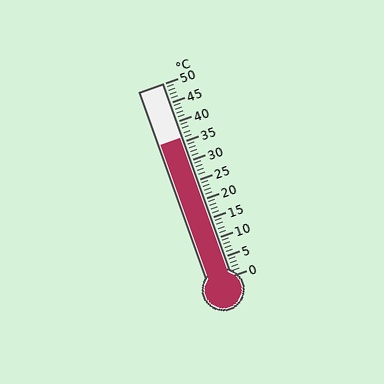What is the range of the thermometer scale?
The thermometer scale ranges from 0°C to 50°C.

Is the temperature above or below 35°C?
The temperature is above 35°C.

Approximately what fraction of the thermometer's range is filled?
The thermometer is filled to approximately 70% of its range.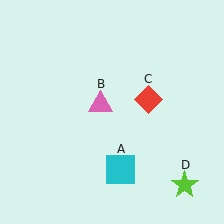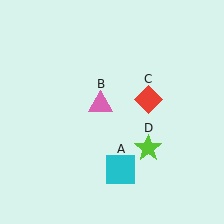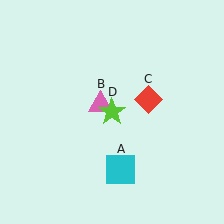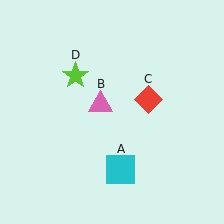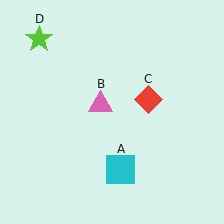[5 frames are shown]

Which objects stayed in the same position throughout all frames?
Cyan square (object A) and pink triangle (object B) and red diamond (object C) remained stationary.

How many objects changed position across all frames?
1 object changed position: lime star (object D).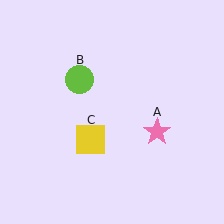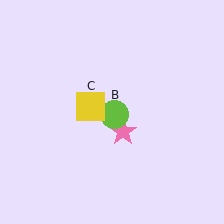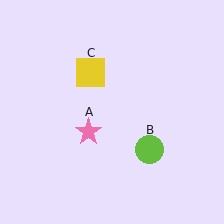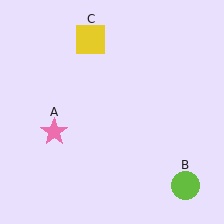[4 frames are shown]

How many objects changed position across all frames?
3 objects changed position: pink star (object A), lime circle (object B), yellow square (object C).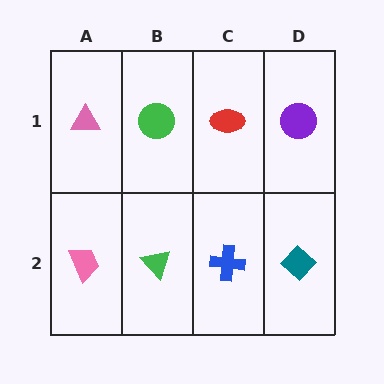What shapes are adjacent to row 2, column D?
A purple circle (row 1, column D), a blue cross (row 2, column C).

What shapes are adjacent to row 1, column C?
A blue cross (row 2, column C), a green circle (row 1, column B), a purple circle (row 1, column D).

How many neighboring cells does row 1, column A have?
2.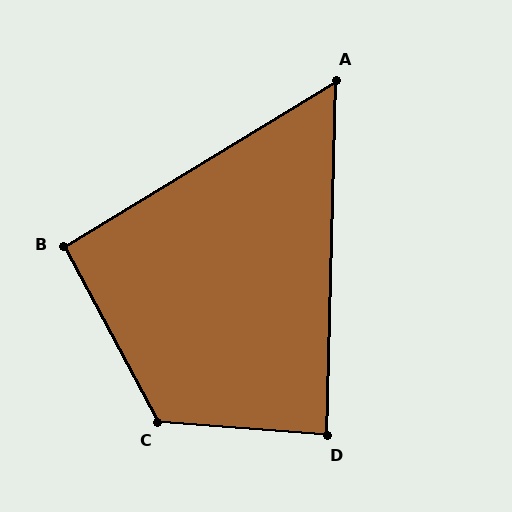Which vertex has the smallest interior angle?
A, at approximately 57 degrees.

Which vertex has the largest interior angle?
C, at approximately 123 degrees.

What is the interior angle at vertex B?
Approximately 93 degrees (approximately right).